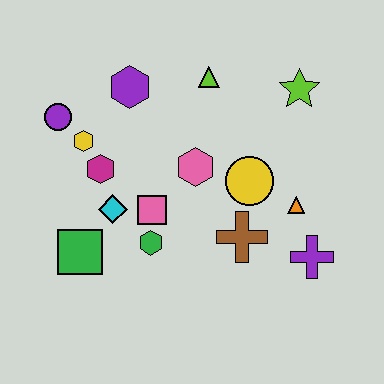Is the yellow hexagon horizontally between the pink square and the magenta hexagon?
No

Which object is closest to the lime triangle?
The purple hexagon is closest to the lime triangle.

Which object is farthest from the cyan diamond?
The lime star is farthest from the cyan diamond.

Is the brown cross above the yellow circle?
No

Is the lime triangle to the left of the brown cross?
Yes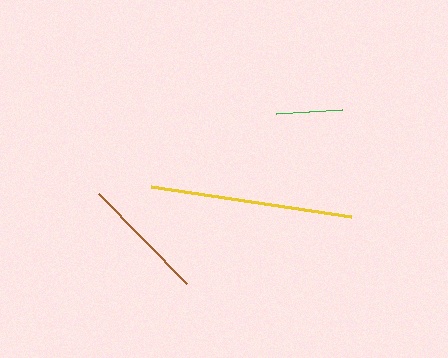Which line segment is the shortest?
The green line is the shortest at approximately 66 pixels.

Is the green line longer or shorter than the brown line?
The brown line is longer than the green line.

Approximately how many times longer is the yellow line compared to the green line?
The yellow line is approximately 3.1 times the length of the green line.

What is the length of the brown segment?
The brown segment is approximately 126 pixels long.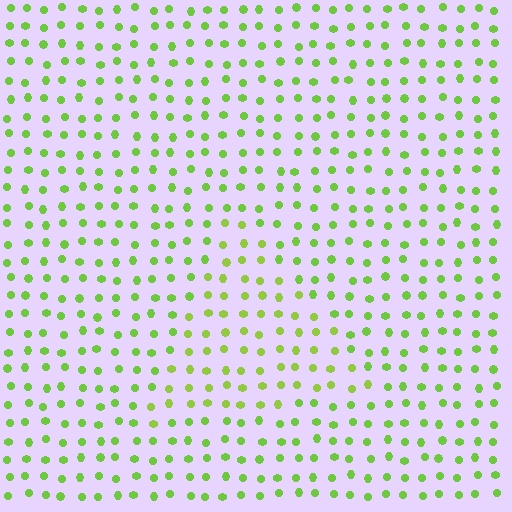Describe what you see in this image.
The image is filled with small lime elements in a uniform arrangement. A triangle-shaped region is visible where the elements are tinted to a slightly different hue, forming a subtle color boundary.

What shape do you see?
I see a triangle.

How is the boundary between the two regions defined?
The boundary is defined purely by a slight shift in hue (about 15 degrees). Spacing, size, and orientation are identical on both sides.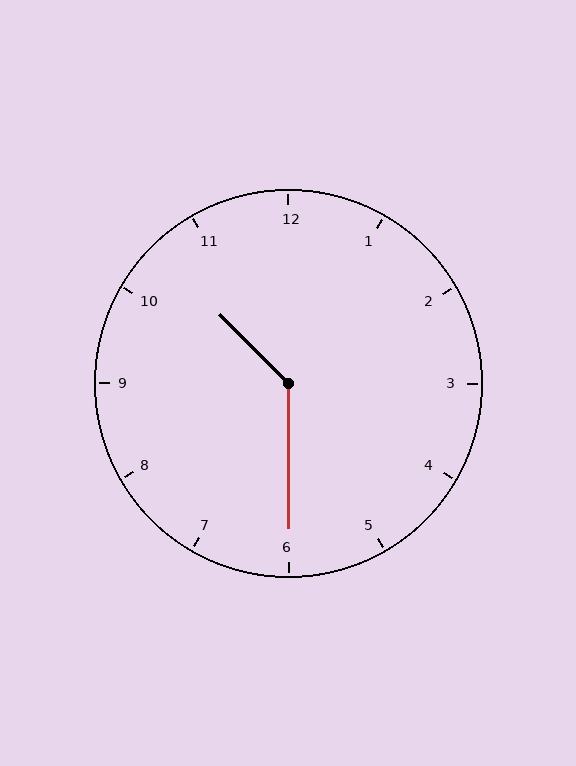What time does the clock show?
10:30.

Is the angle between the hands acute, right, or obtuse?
It is obtuse.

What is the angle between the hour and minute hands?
Approximately 135 degrees.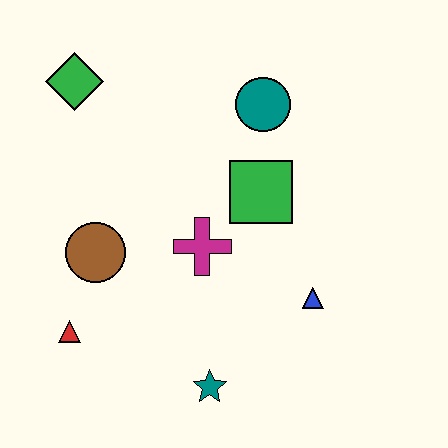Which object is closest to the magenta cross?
The green square is closest to the magenta cross.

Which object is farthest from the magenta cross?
The green diamond is farthest from the magenta cross.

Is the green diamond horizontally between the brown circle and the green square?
No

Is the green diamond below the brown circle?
No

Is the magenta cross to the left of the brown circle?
No